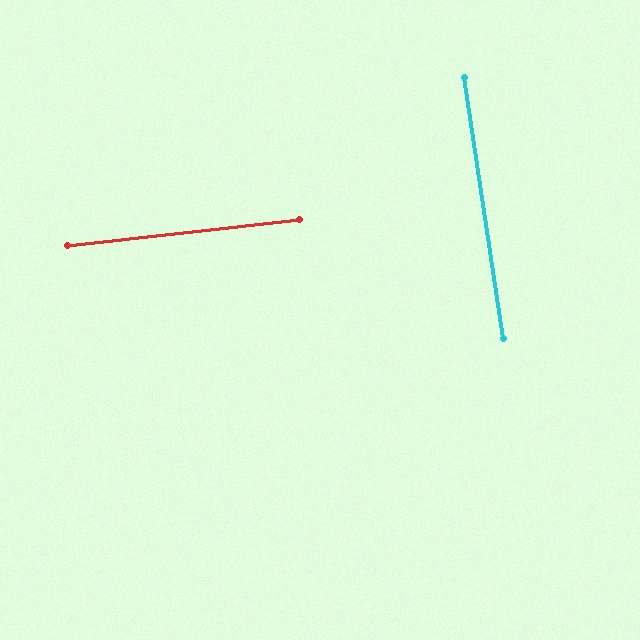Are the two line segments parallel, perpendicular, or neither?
Perpendicular — they meet at approximately 88°.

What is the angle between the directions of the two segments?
Approximately 88 degrees.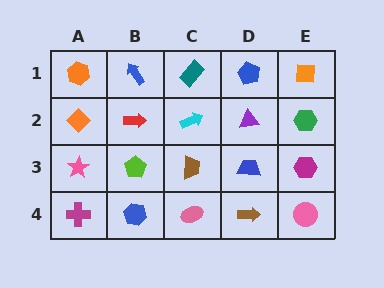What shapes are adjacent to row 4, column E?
A magenta hexagon (row 3, column E), a brown arrow (row 4, column D).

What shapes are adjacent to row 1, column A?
An orange diamond (row 2, column A), a blue arrow (row 1, column B).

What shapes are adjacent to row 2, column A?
An orange hexagon (row 1, column A), a pink star (row 3, column A), a red arrow (row 2, column B).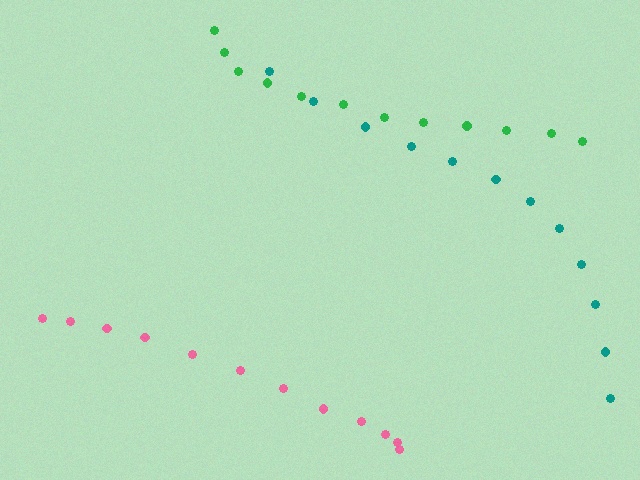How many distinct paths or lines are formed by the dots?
There are 3 distinct paths.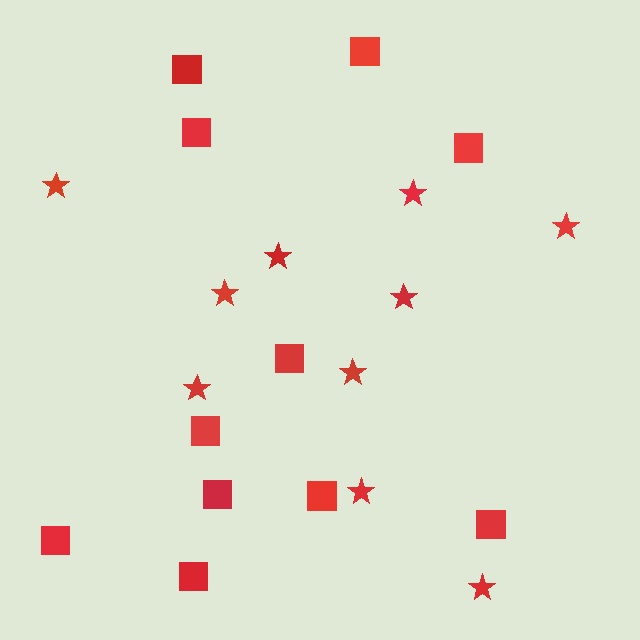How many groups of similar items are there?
There are 2 groups: one group of stars (10) and one group of squares (11).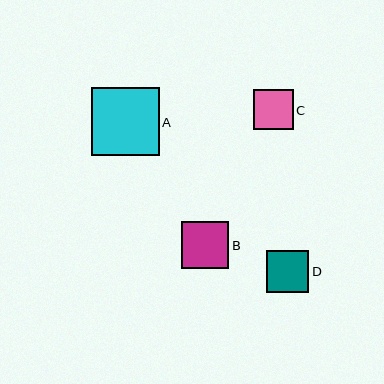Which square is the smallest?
Square C is the smallest with a size of approximately 40 pixels.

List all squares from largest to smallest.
From largest to smallest: A, B, D, C.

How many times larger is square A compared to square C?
Square A is approximately 1.7 times the size of square C.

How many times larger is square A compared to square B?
Square A is approximately 1.4 times the size of square B.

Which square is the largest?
Square A is the largest with a size of approximately 68 pixels.